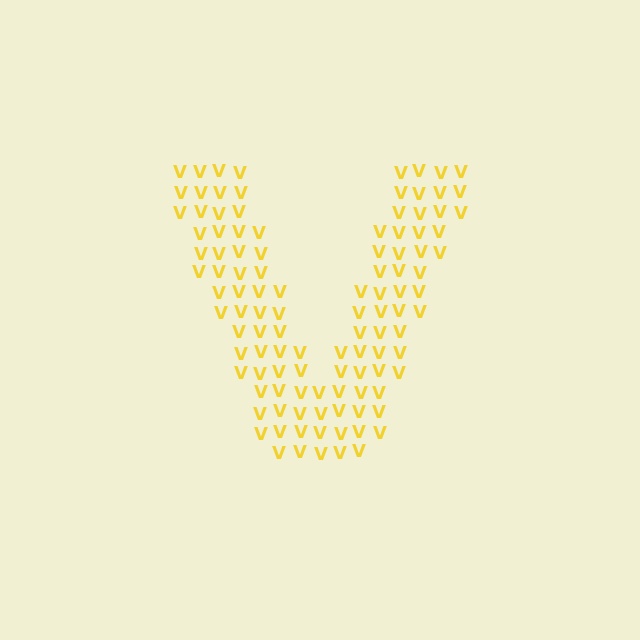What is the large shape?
The large shape is the letter V.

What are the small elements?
The small elements are letter V's.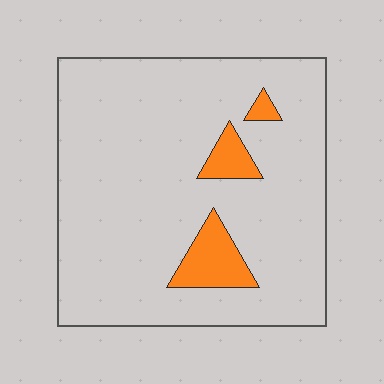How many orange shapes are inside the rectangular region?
3.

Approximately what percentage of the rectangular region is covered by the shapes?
Approximately 10%.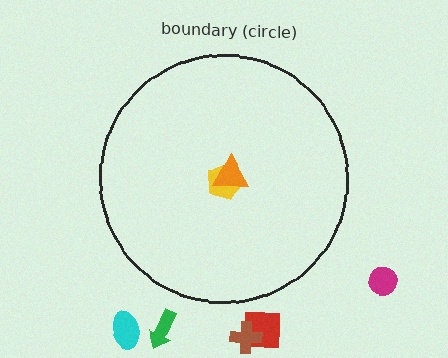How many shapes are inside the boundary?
2 inside, 5 outside.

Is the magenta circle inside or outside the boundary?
Outside.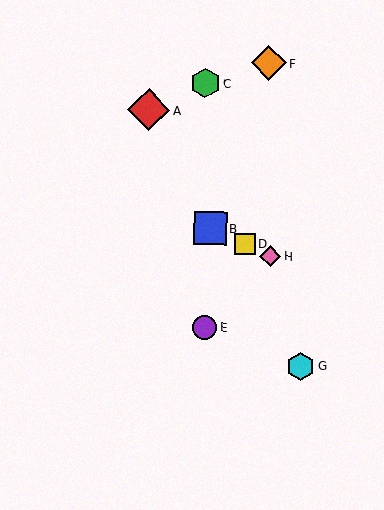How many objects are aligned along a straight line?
3 objects (B, D, H) are aligned along a straight line.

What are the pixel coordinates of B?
Object B is at (210, 228).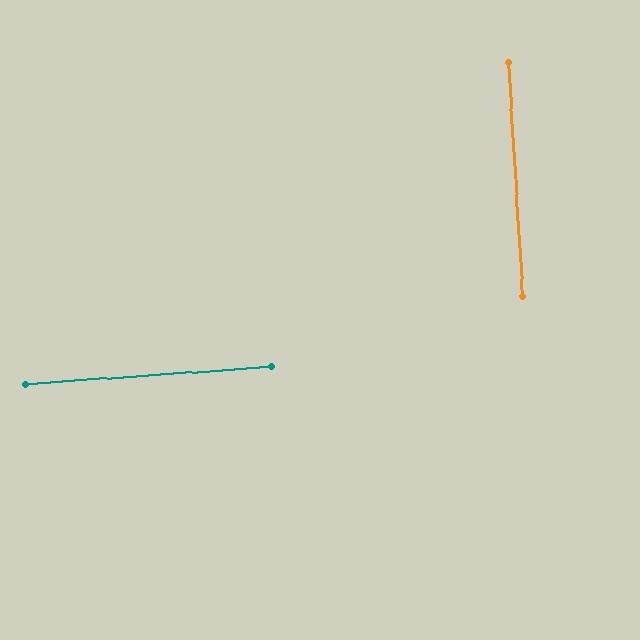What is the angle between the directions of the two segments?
Approximately 89 degrees.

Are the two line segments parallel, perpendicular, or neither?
Perpendicular — they meet at approximately 89°.